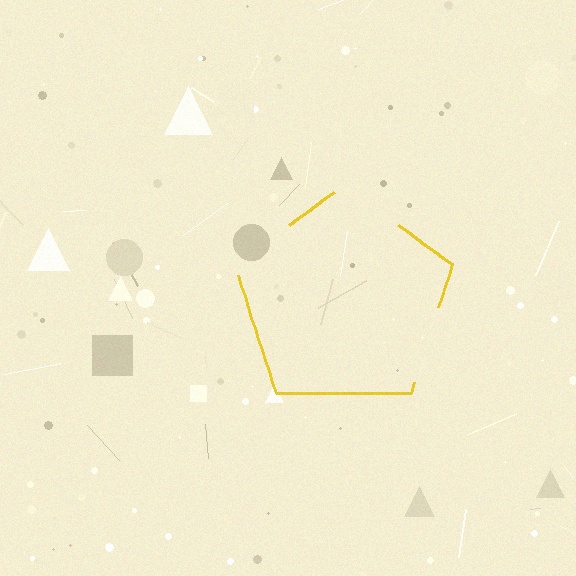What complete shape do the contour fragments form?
The contour fragments form a pentagon.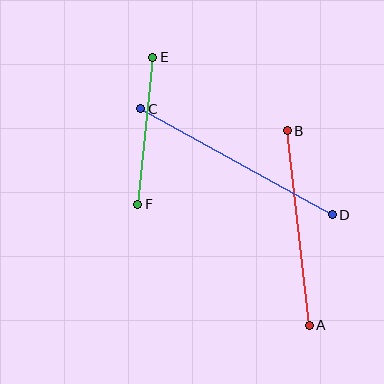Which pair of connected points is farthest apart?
Points C and D are farthest apart.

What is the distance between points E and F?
The distance is approximately 148 pixels.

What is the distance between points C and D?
The distance is approximately 219 pixels.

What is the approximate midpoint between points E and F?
The midpoint is at approximately (145, 131) pixels.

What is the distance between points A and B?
The distance is approximately 196 pixels.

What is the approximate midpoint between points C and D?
The midpoint is at approximately (237, 162) pixels.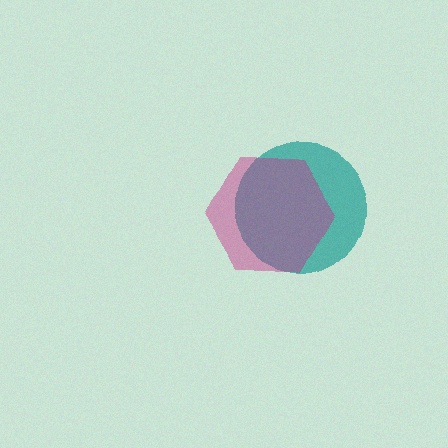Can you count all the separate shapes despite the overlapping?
Yes, there are 2 separate shapes.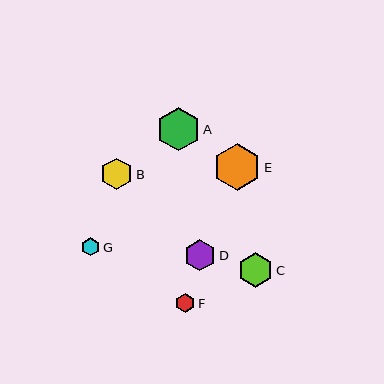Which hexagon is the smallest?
Hexagon G is the smallest with a size of approximately 18 pixels.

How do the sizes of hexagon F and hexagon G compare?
Hexagon F and hexagon G are approximately the same size.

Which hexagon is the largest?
Hexagon E is the largest with a size of approximately 48 pixels.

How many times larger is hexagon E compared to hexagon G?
Hexagon E is approximately 2.6 times the size of hexagon G.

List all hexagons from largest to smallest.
From largest to smallest: E, A, C, B, D, F, G.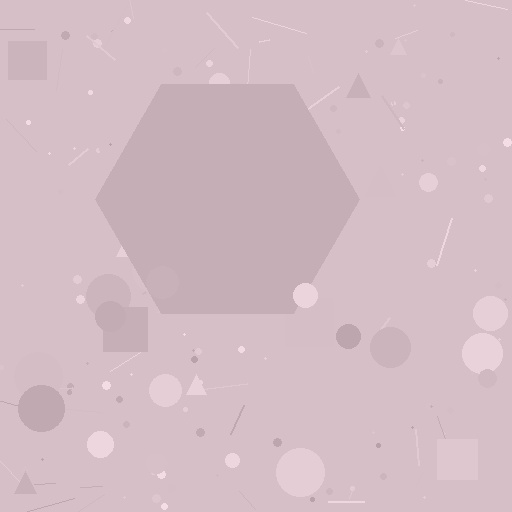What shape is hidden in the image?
A hexagon is hidden in the image.